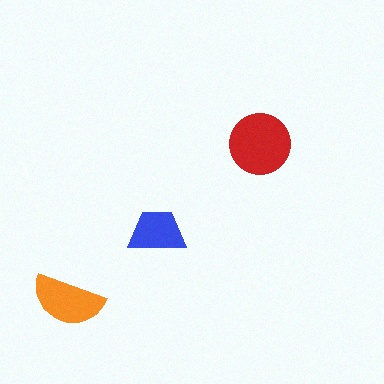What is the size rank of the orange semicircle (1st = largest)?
2nd.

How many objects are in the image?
There are 3 objects in the image.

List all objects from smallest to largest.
The blue trapezoid, the orange semicircle, the red circle.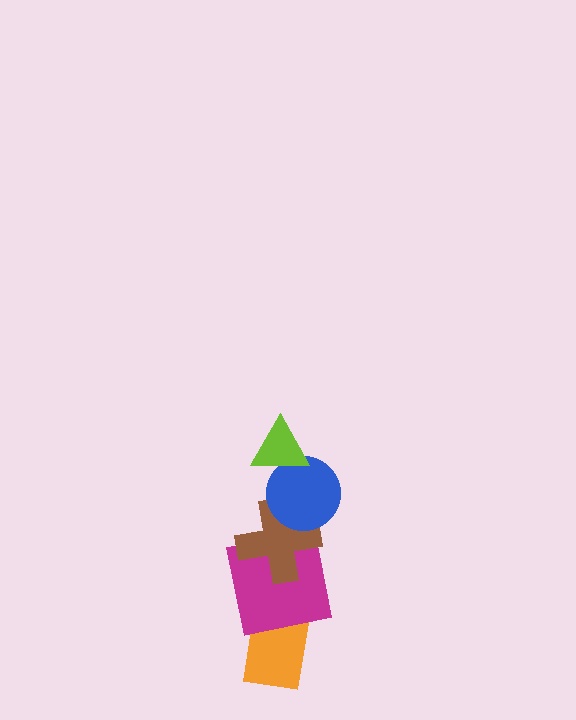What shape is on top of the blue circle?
The lime triangle is on top of the blue circle.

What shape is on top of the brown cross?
The blue circle is on top of the brown cross.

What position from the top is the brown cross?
The brown cross is 3rd from the top.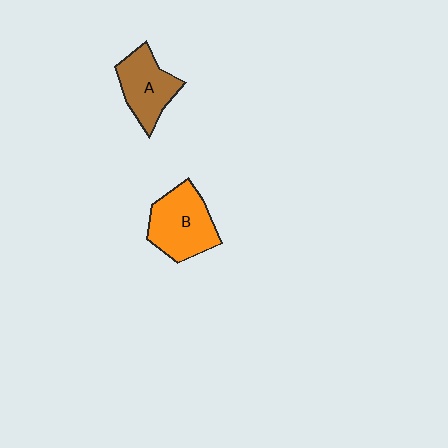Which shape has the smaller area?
Shape A (brown).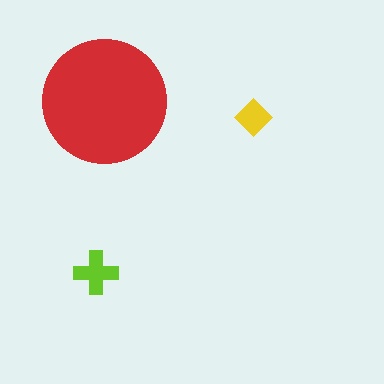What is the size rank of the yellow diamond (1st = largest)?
3rd.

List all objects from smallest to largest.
The yellow diamond, the lime cross, the red circle.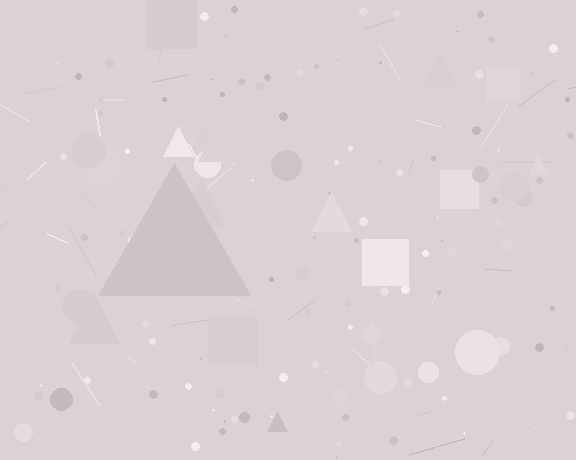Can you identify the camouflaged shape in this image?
The camouflaged shape is a triangle.